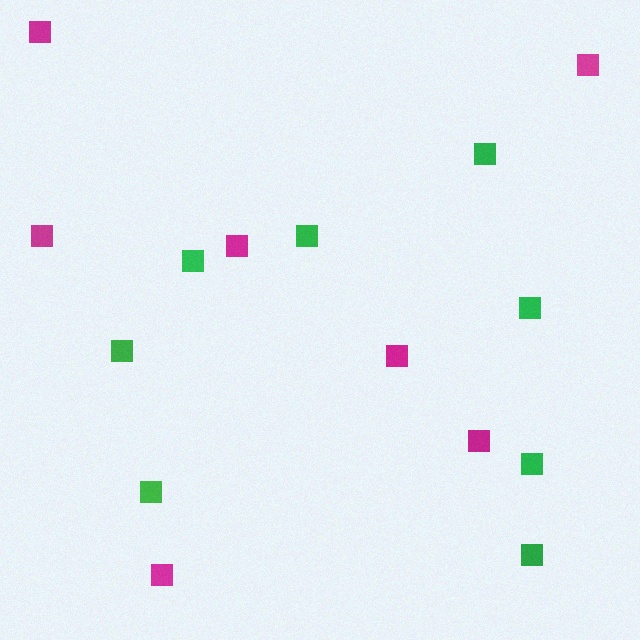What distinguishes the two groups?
There are 2 groups: one group of magenta squares (7) and one group of green squares (8).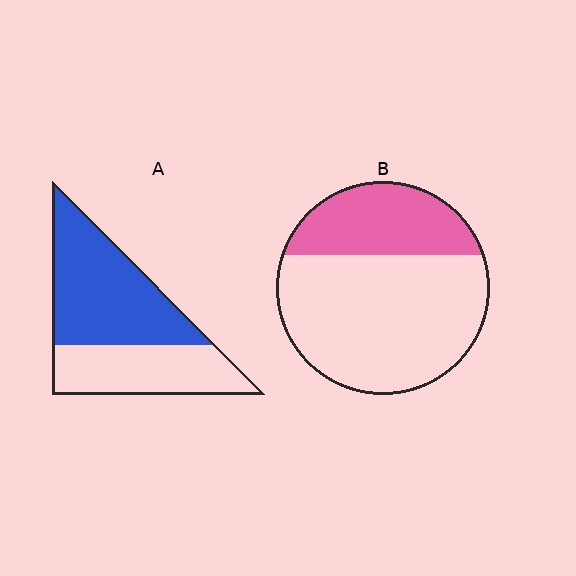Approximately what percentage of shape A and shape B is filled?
A is approximately 60% and B is approximately 30%.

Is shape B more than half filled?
No.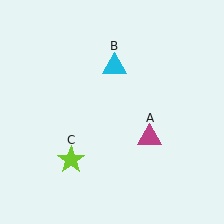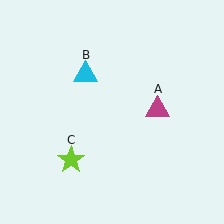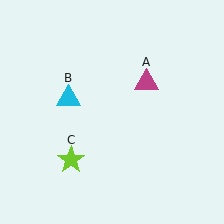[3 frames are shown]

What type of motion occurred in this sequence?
The magenta triangle (object A), cyan triangle (object B) rotated counterclockwise around the center of the scene.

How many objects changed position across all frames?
2 objects changed position: magenta triangle (object A), cyan triangle (object B).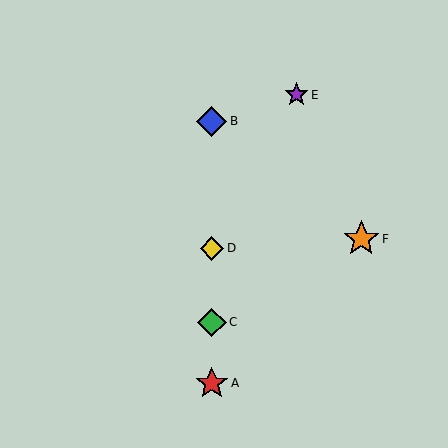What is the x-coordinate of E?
Object E is at x≈296.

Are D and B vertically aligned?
Yes, both are at x≈212.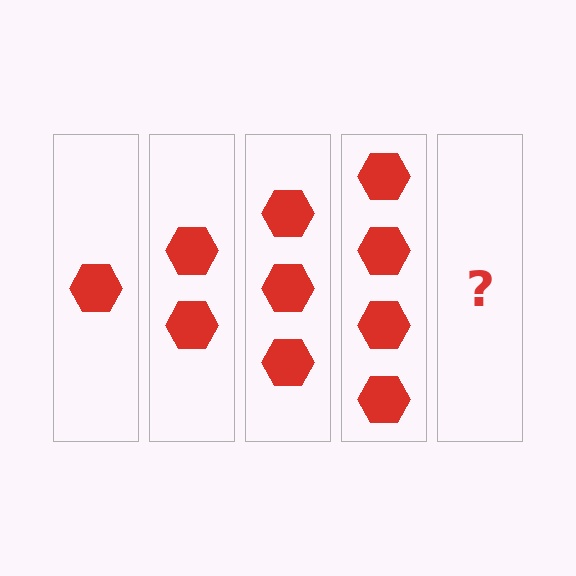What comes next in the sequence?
The next element should be 5 hexagons.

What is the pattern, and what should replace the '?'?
The pattern is that each step adds one more hexagon. The '?' should be 5 hexagons.